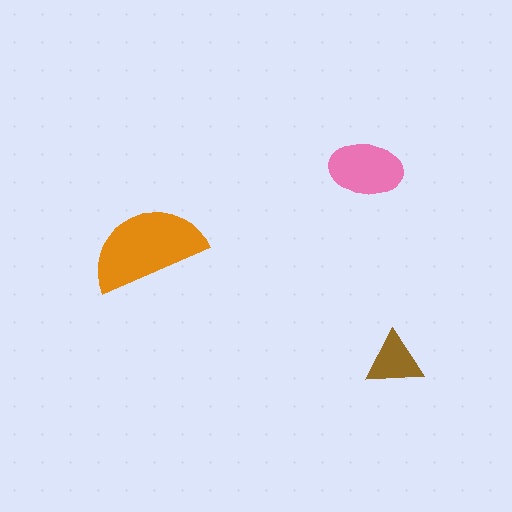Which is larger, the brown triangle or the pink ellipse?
The pink ellipse.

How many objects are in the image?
There are 3 objects in the image.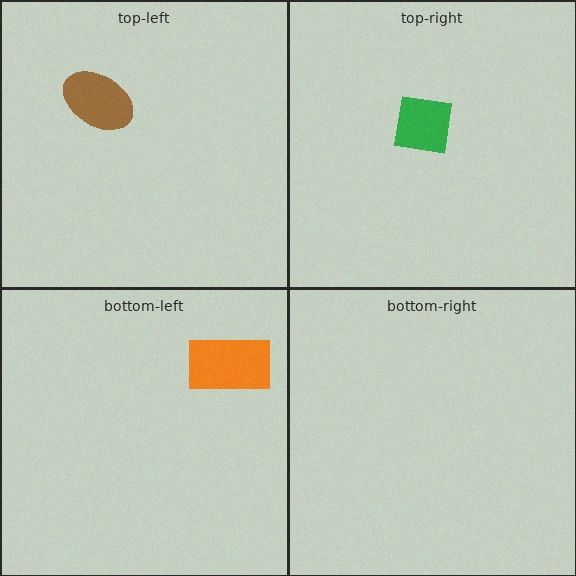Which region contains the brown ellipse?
The top-left region.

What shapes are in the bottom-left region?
The orange rectangle.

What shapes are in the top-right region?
The green square.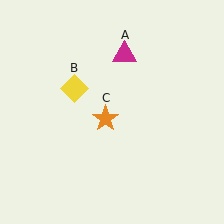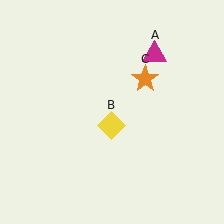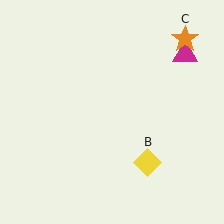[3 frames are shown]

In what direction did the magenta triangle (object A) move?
The magenta triangle (object A) moved right.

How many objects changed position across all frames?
3 objects changed position: magenta triangle (object A), yellow diamond (object B), orange star (object C).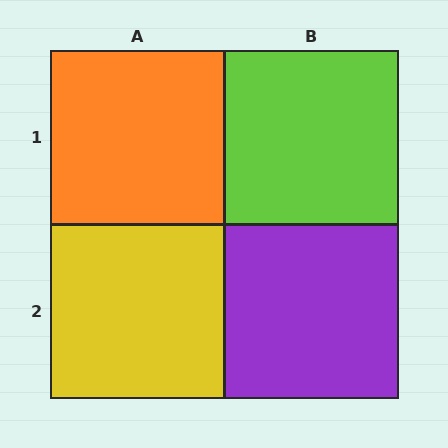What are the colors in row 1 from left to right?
Orange, lime.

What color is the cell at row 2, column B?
Purple.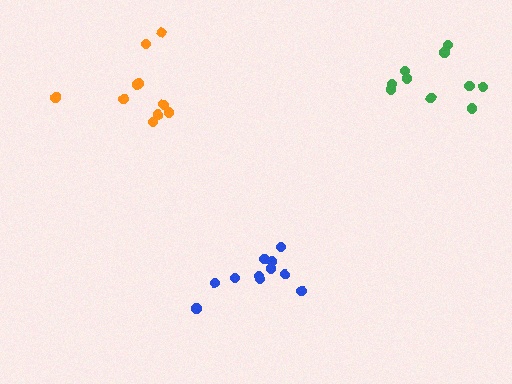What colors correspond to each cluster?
The clusters are colored: blue, green, orange.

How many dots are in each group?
Group 1: 11 dots, Group 2: 10 dots, Group 3: 10 dots (31 total).